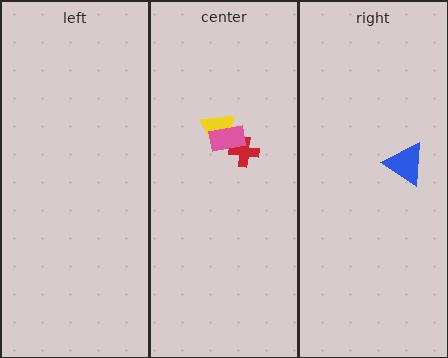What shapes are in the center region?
The yellow trapezoid, the red cross, the pink rectangle.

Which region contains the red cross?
The center region.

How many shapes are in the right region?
1.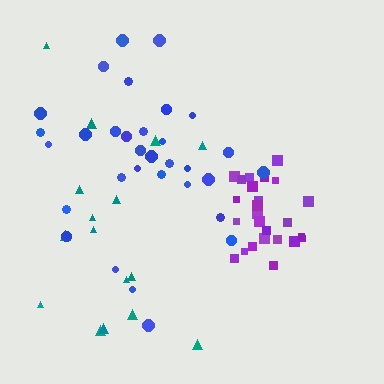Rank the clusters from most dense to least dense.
purple, blue, teal.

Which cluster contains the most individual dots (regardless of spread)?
Blue (32).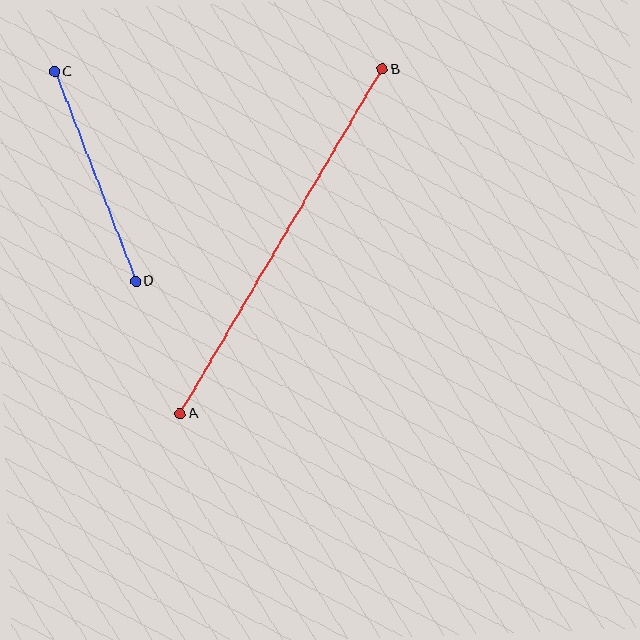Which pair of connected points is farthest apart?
Points A and B are farthest apart.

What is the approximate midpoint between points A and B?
The midpoint is at approximately (281, 242) pixels.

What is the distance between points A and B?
The distance is approximately 399 pixels.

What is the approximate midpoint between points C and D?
The midpoint is at approximately (95, 176) pixels.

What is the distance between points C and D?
The distance is approximately 225 pixels.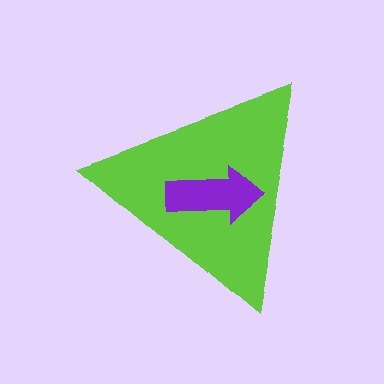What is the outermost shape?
The lime triangle.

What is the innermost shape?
The purple arrow.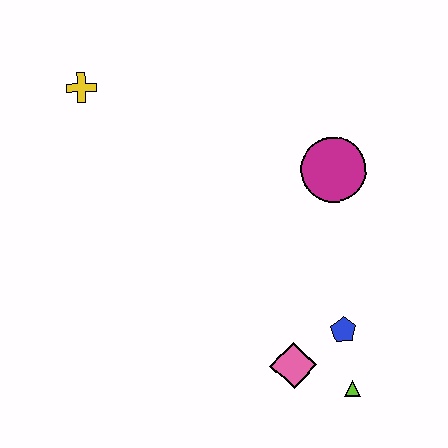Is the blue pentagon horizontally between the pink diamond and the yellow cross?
No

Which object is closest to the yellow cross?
The magenta circle is closest to the yellow cross.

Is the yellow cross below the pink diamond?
No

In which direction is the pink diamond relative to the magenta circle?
The pink diamond is below the magenta circle.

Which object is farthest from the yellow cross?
The lime triangle is farthest from the yellow cross.